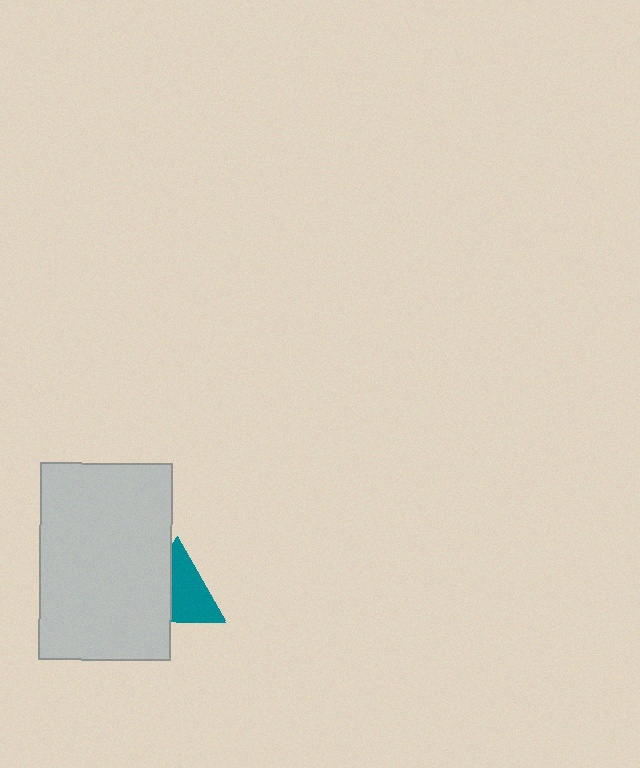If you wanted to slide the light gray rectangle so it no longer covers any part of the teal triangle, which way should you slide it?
Slide it left — that is the most direct way to separate the two shapes.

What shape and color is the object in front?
The object in front is a light gray rectangle.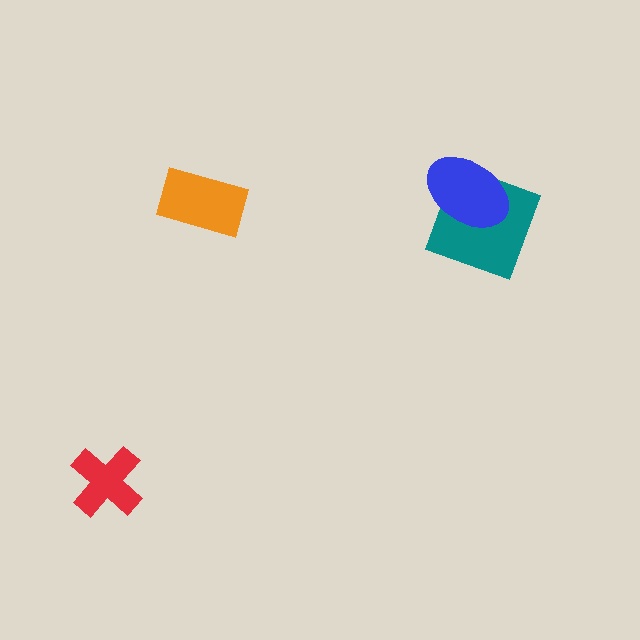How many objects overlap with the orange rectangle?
0 objects overlap with the orange rectangle.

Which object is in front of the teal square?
The blue ellipse is in front of the teal square.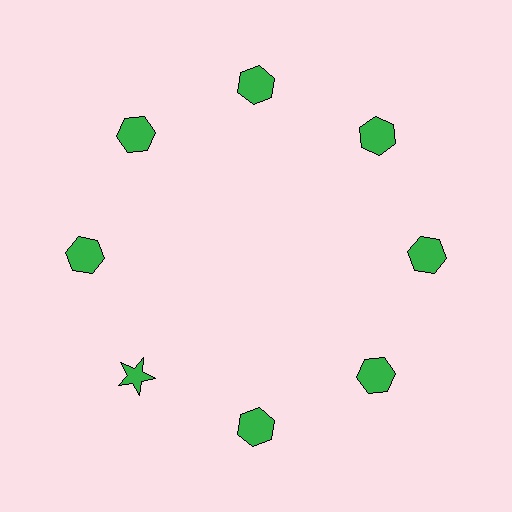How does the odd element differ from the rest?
It has a different shape: star instead of hexagon.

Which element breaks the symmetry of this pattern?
The green star at roughly the 8 o'clock position breaks the symmetry. All other shapes are green hexagons.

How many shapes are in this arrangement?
There are 8 shapes arranged in a ring pattern.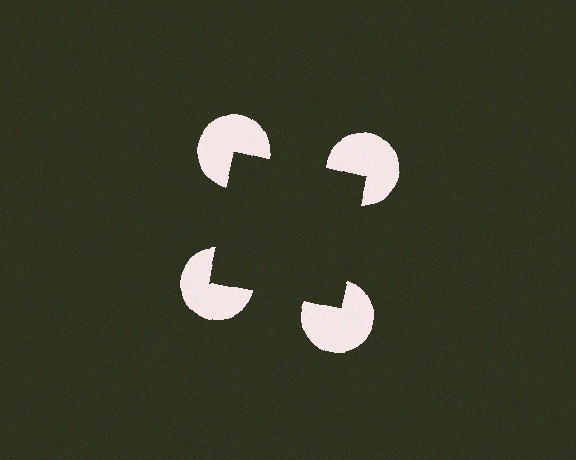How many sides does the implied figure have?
4 sides.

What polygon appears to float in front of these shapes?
An illusory square — its edges are inferred from the aligned wedge cuts in the pac-man discs, not physically drawn.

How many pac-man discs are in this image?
There are 4 — one at each vertex of the illusory square.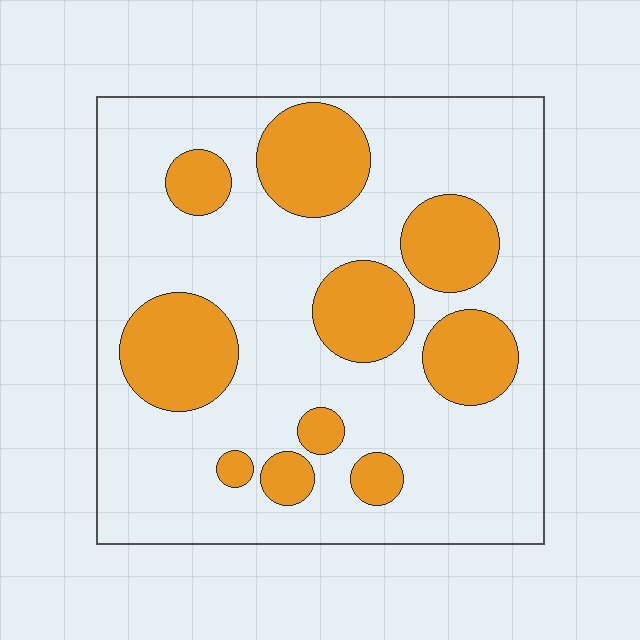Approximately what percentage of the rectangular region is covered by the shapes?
Approximately 30%.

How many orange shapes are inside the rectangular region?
10.